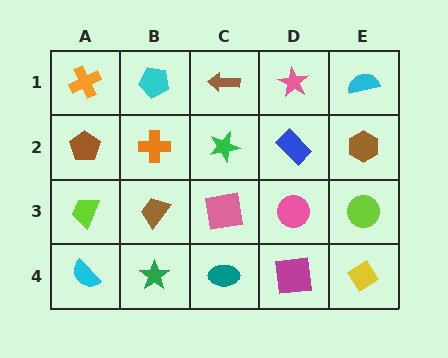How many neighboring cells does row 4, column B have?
3.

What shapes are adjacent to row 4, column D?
A pink circle (row 3, column D), a teal ellipse (row 4, column C), a yellow diamond (row 4, column E).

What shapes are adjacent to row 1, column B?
An orange cross (row 2, column B), an orange cross (row 1, column A), a brown arrow (row 1, column C).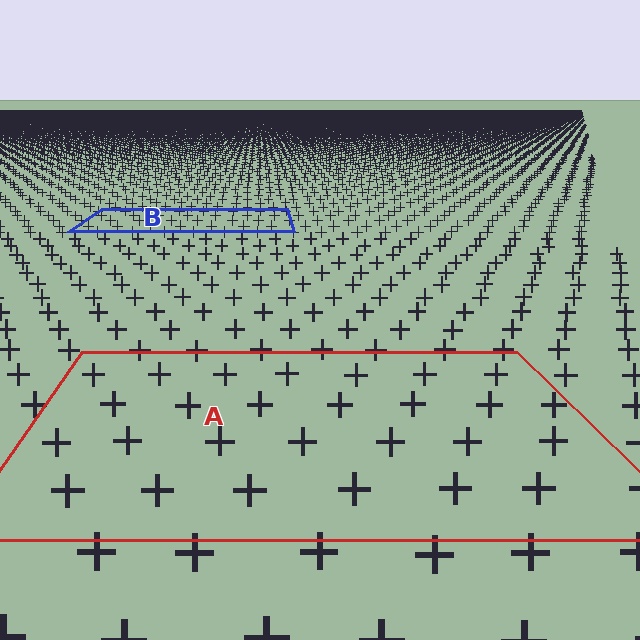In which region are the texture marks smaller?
The texture marks are smaller in region B, because it is farther away.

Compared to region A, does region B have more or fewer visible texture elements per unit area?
Region B has more texture elements per unit area — they are packed more densely because it is farther away.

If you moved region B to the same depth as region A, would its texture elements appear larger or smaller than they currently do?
They would appear larger. At a closer depth, the same texture elements are projected at a bigger on-screen size.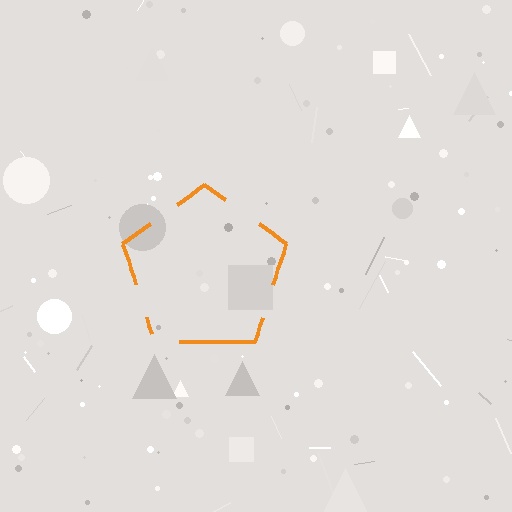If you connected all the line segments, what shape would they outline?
They would outline a pentagon.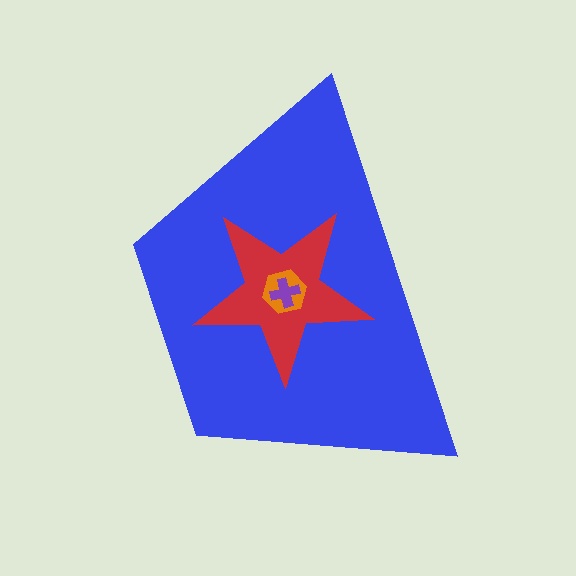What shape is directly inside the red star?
The orange hexagon.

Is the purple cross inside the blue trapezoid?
Yes.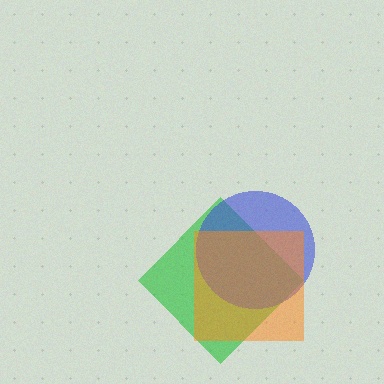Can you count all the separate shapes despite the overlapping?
Yes, there are 3 separate shapes.